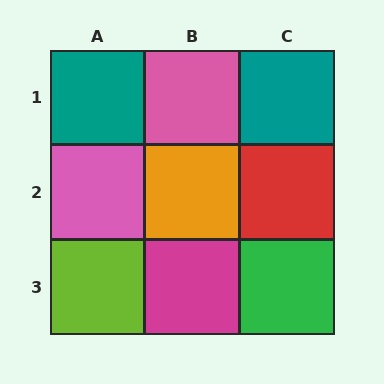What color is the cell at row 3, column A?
Lime.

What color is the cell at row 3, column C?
Green.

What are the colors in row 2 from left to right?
Pink, orange, red.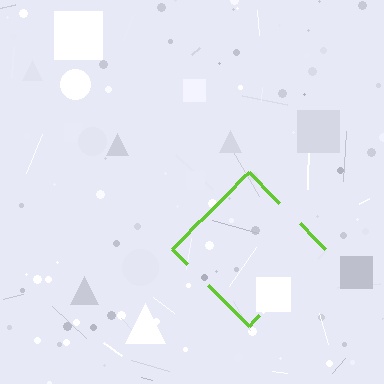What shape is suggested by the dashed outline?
The dashed outline suggests a diamond.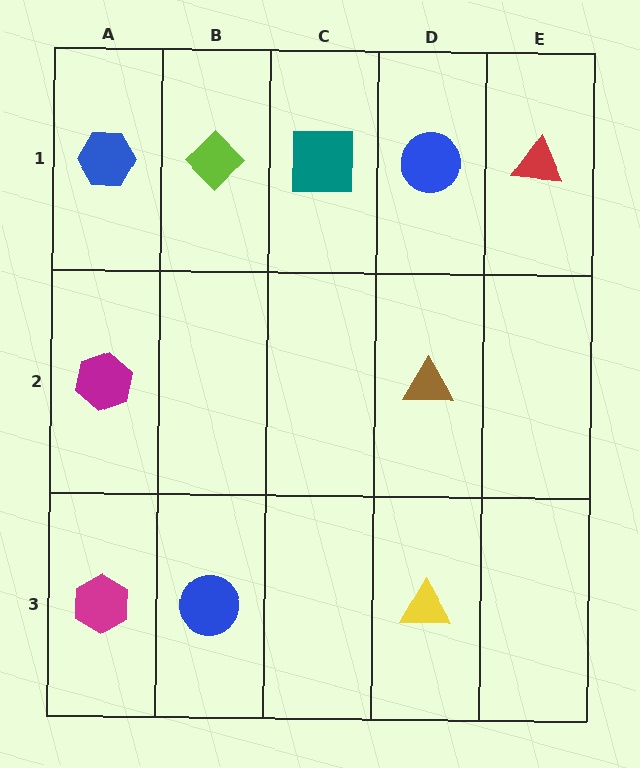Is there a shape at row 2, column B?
No, that cell is empty.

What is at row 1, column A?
A blue hexagon.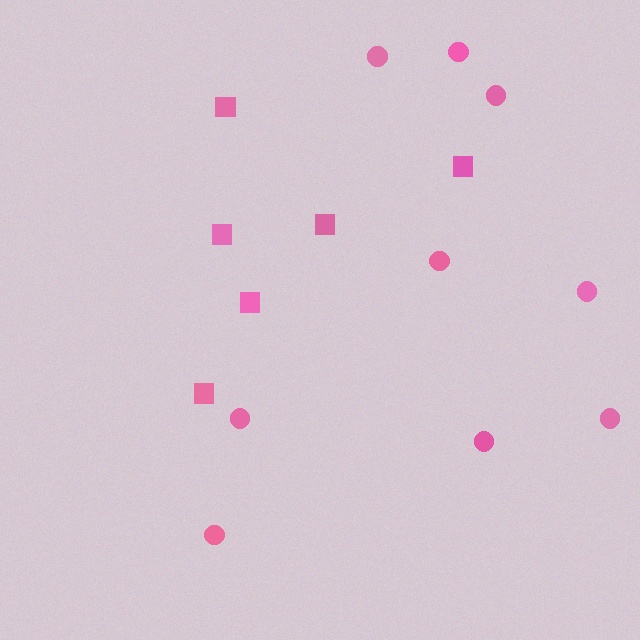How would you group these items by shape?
There are 2 groups: one group of circles (9) and one group of squares (6).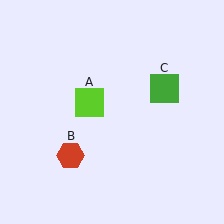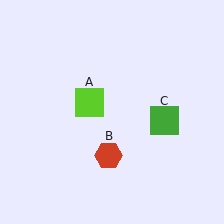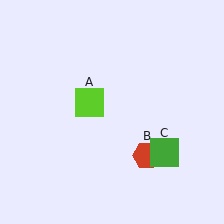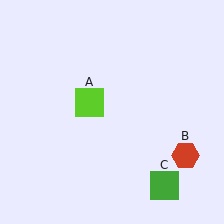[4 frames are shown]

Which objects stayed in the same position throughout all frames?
Lime square (object A) remained stationary.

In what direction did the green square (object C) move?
The green square (object C) moved down.